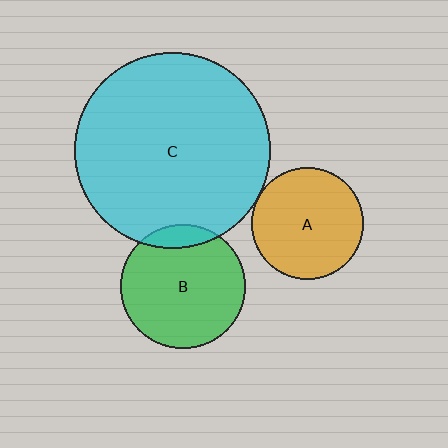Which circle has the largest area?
Circle C (cyan).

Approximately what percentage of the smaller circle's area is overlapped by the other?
Approximately 5%.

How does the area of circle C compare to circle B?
Approximately 2.5 times.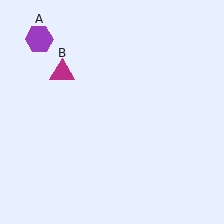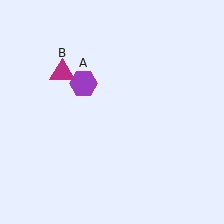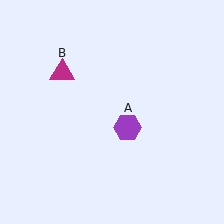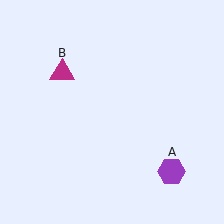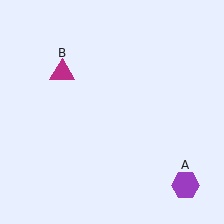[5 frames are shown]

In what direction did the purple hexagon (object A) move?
The purple hexagon (object A) moved down and to the right.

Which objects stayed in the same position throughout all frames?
Magenta triangle (object B) remained stationary.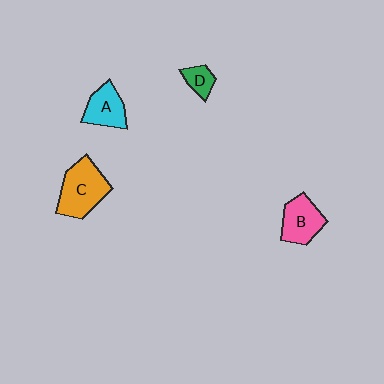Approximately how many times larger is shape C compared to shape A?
Approximately 1.5 times.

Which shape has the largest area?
Shape C (orange).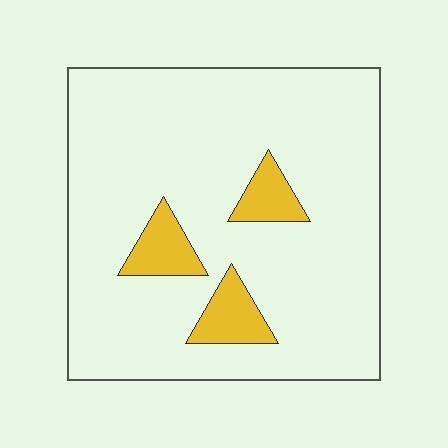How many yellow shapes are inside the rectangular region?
3.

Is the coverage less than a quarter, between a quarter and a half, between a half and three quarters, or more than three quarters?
Less than a quarter.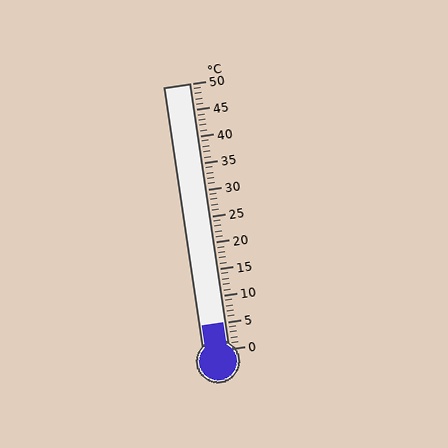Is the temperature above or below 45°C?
The temperature is below 45°C.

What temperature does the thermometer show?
The thermometer shows approximately 5°C.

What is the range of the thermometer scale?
The thermometer scale ranges from 0°C to 50°C.